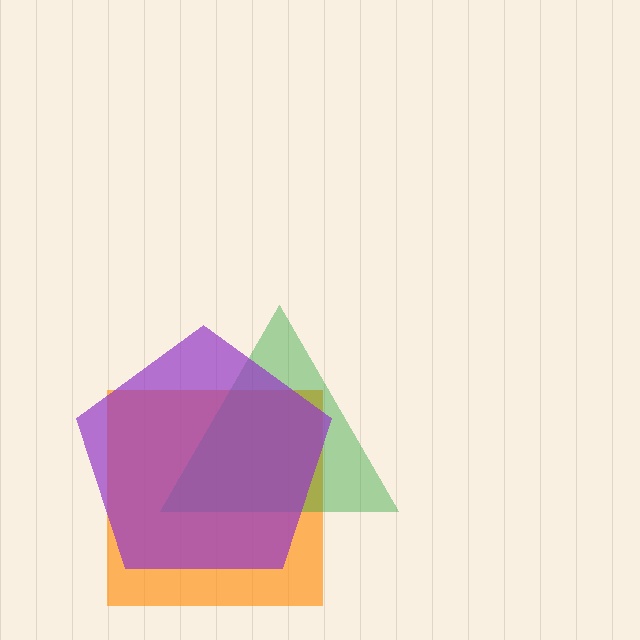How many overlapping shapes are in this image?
There are 3 overlapping shapes in the image.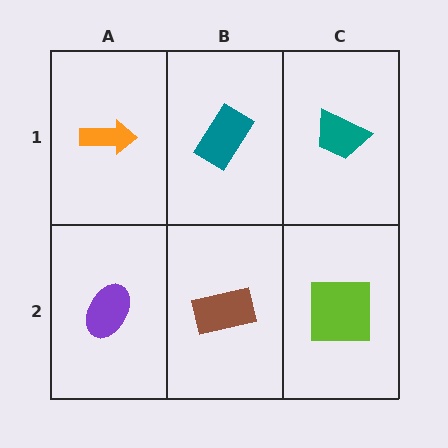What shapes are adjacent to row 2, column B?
A teal rectangle (row 1, column B), a purple ellipse (row 2, column A), a lime square (row 2, column C).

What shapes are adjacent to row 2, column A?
An orange arrow (row 1, column A), a brown rectangle (row 2, column B).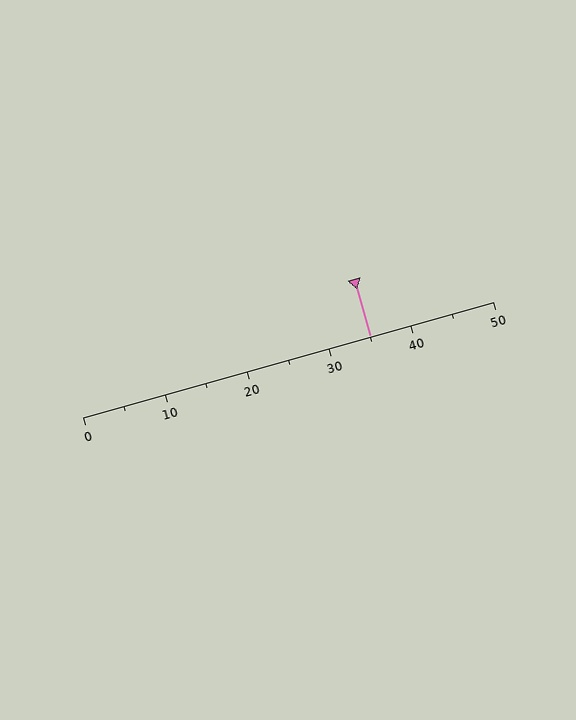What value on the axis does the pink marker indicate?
The marker indicates approximately 35.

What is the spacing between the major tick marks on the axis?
The major ticks are spaced 10 apart.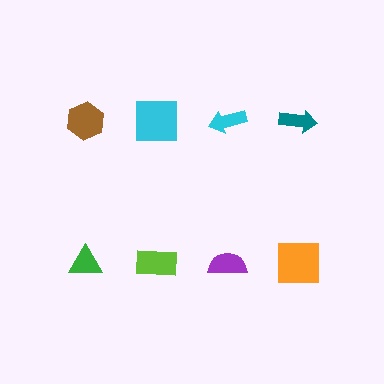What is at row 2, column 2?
A lime rectangle.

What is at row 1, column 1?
A brown hexagon.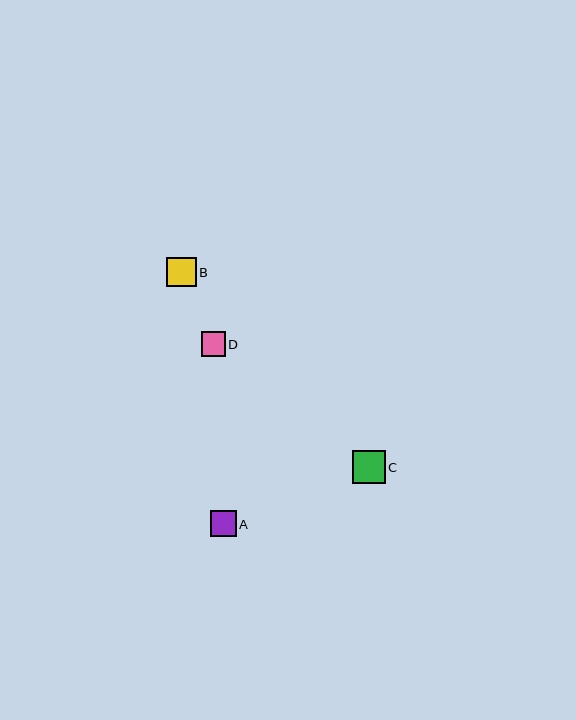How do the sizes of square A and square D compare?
Square A and square D are approximately the same size.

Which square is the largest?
Square C is the largest with a size of approximately 33 pixels.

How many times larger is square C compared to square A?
Square C is approximately 1.2 times the size of square A.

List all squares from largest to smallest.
From largest to smallest: C, B, A, D.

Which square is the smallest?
Square D is the smallest with a size of approximately 24 pixels.